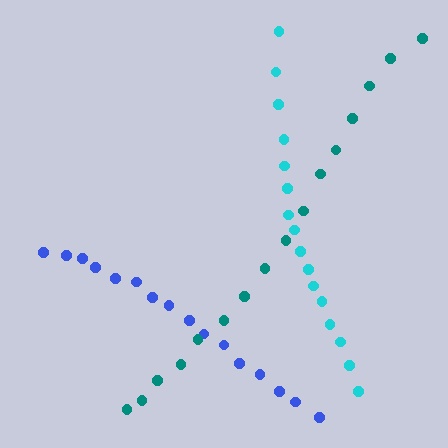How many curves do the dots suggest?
There are 3 distinct paths.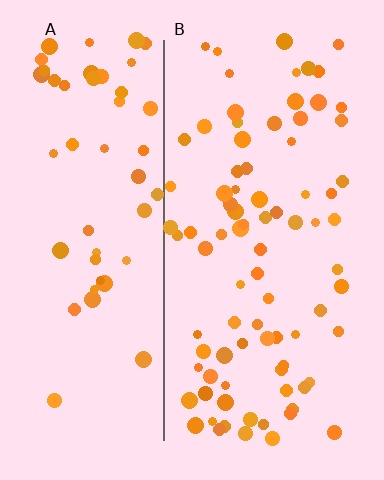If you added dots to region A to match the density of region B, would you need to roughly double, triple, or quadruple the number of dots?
Approximately double.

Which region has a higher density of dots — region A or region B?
B (the right).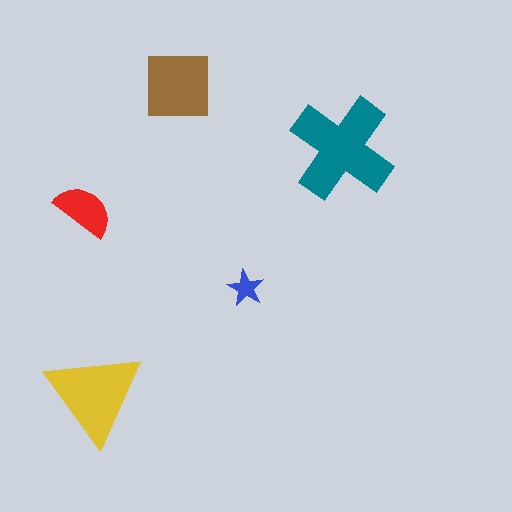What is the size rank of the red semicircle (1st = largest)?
4th.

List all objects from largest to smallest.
The teal cross, the yellow triangle, the brown square, the red semicircle, the blue star.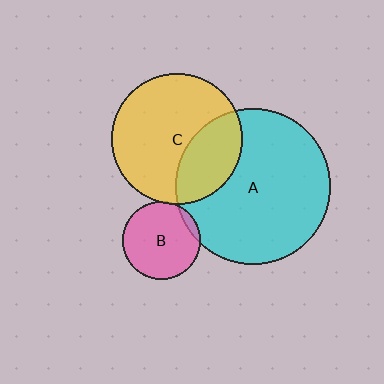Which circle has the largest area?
Circle A (cyan).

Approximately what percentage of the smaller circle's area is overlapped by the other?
Approximately 30%.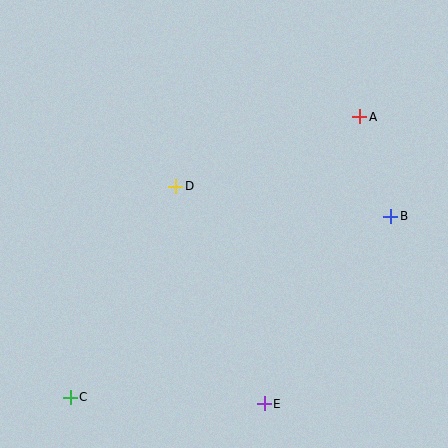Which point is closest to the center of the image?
Point D at (176, 186) is closest to the center.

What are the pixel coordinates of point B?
Point B is at (391, 216).